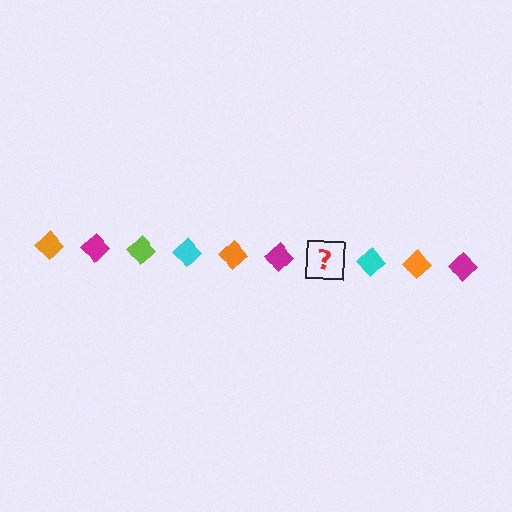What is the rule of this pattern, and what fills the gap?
The rule is that the pattern cycles through orange, magenta, lime, cyan diamonds. The gap should be filled with a lime diamond.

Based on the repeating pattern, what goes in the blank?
The blank should be a lime diamond.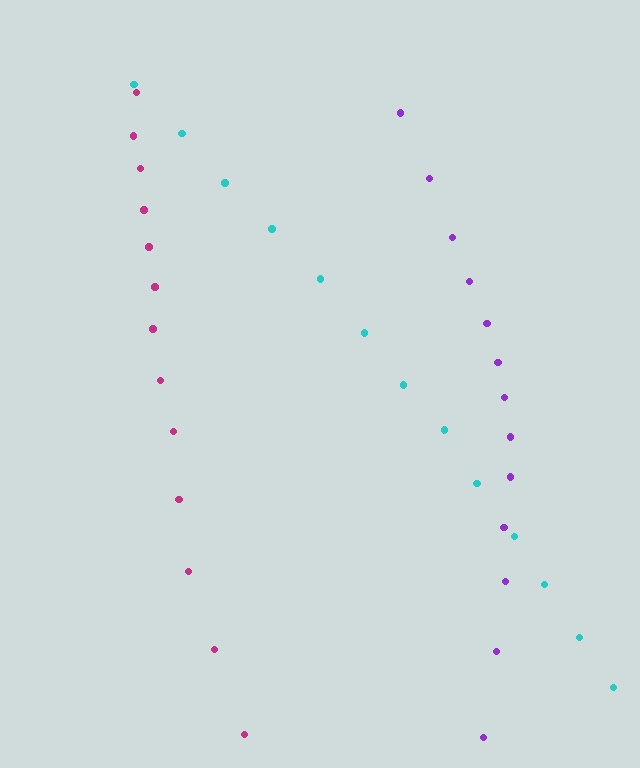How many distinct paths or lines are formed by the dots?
There are 3 distinct paths.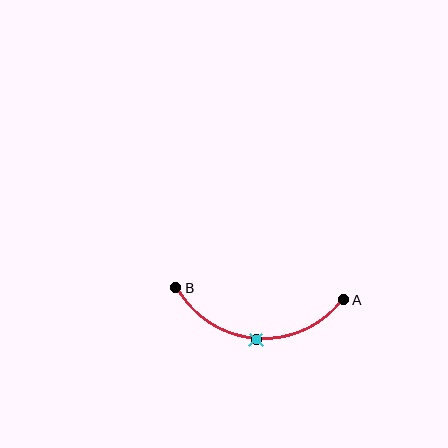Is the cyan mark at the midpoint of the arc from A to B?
Yes. The cyan mark lies on the arc at equal arc-length from both A and B — it is the arc midpoint.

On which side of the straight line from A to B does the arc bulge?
The arc bulges below the straight line connecting A and B.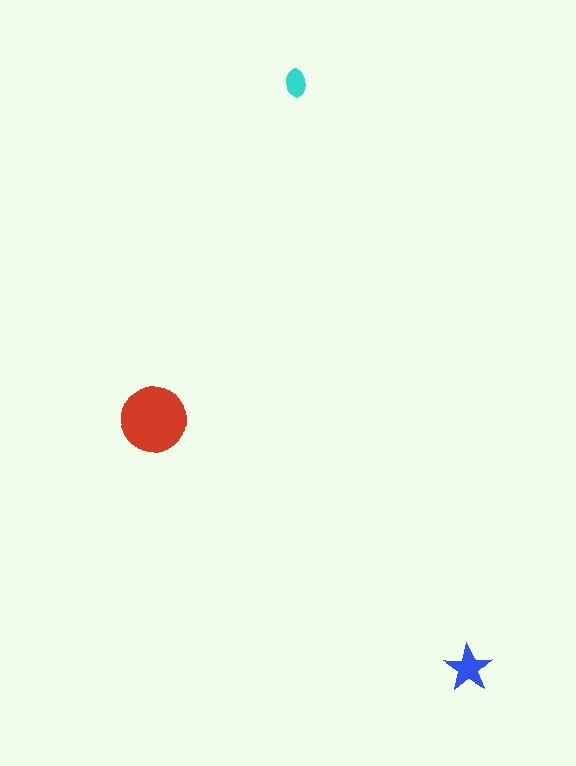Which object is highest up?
The cyan ellipse is topmost.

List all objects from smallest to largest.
The cyan ellipse, the blue star, the red circle.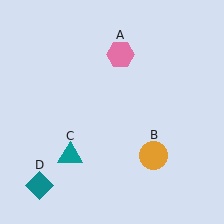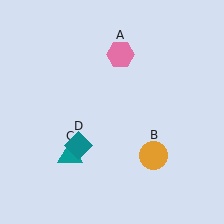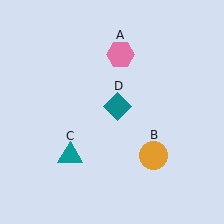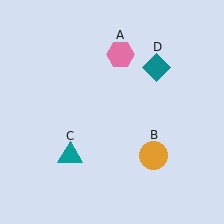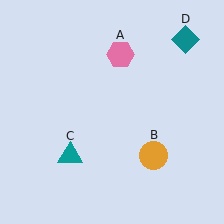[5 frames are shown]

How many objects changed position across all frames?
1 object changed position: teal diamond (object D).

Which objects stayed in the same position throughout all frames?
Pink hexagon (object A) and orange circle (object B) and teal triangle (object C) remained stationary.